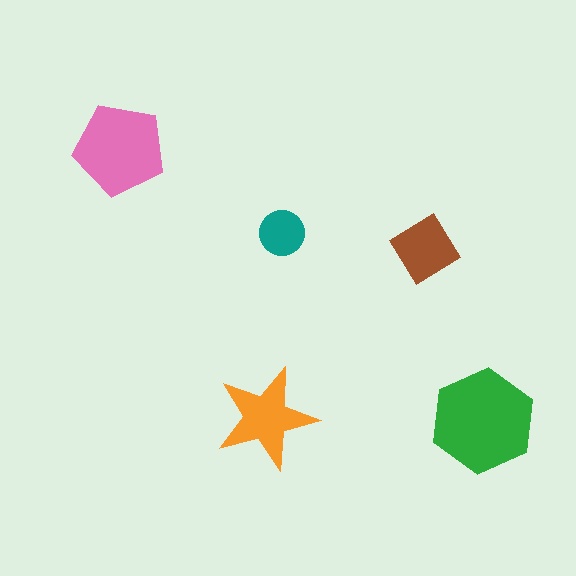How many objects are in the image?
There are 5 objects in the image.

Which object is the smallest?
The teal circle.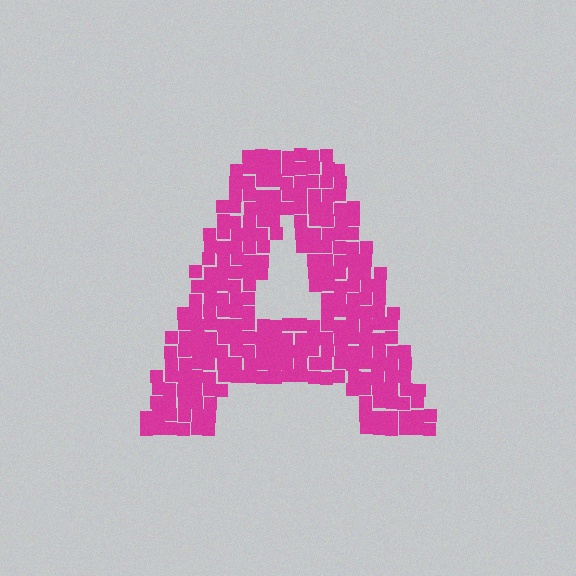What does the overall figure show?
The overall figure shows the letter A.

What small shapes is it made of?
It is made of small squares.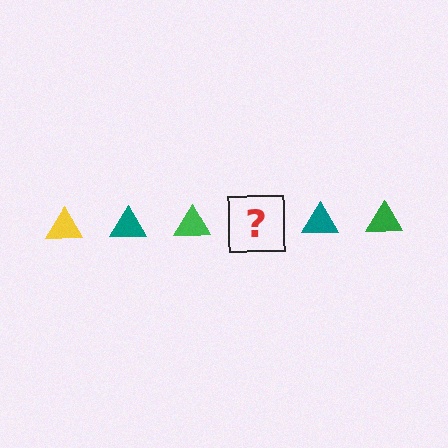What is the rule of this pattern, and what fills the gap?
The rule is that the pattern cycles through yellow, teal, green triangles. The gap should be filled with a yellow triangle.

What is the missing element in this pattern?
The missing element is a yellow triangle.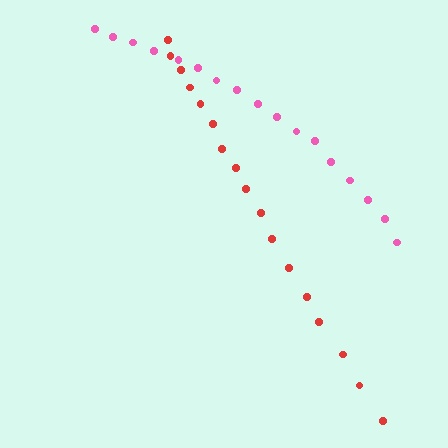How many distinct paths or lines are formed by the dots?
There are 2 distinct paths.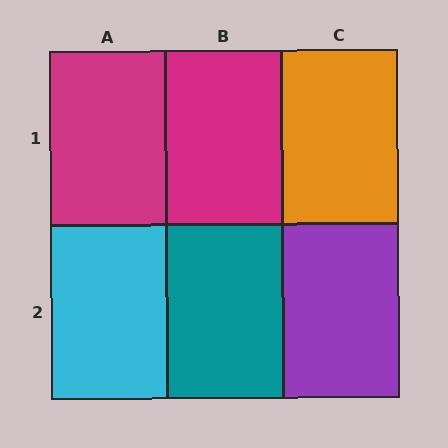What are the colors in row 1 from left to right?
Magenta, magenta, orange.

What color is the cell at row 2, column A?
Cyan.